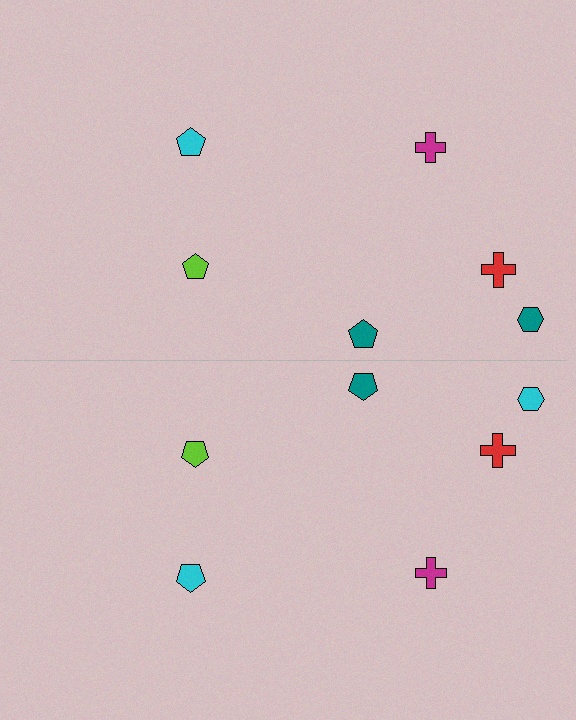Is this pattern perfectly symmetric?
No, the pattern is not perfectly symmetric. The cyan hexagon on the bottom side breaks the symmetry — its mirror counterpart is teal.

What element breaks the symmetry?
The cyan hexagon on the bottom side breaks the symmetry — its mirror counterpart is teal.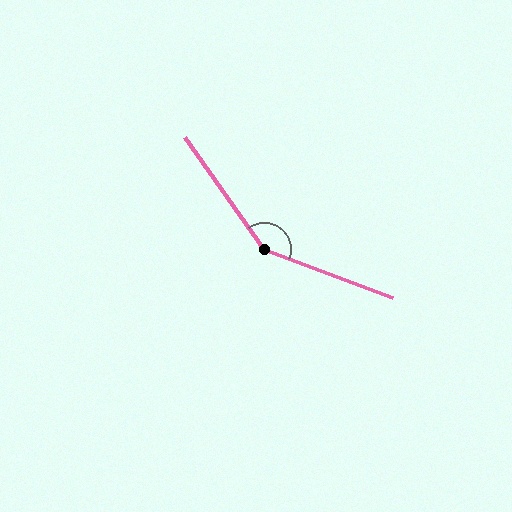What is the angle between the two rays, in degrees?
Approximately 146 degrees.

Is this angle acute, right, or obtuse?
It is obtuse.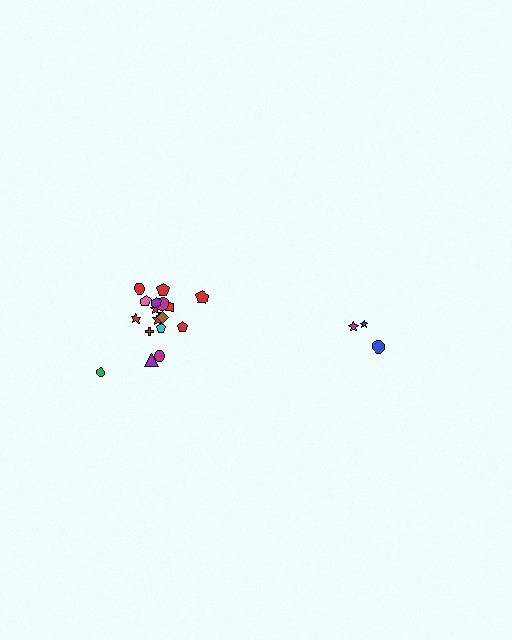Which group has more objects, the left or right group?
The left group.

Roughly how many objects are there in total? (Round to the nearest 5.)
Roughly 20 objects in total.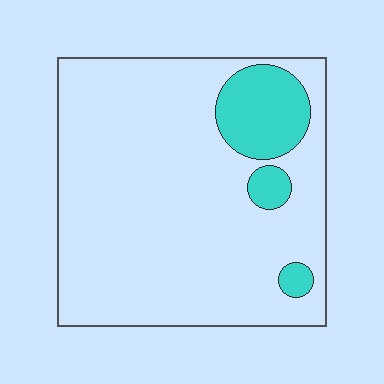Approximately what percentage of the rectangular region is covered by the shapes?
Approximately 15%.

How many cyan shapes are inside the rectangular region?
3.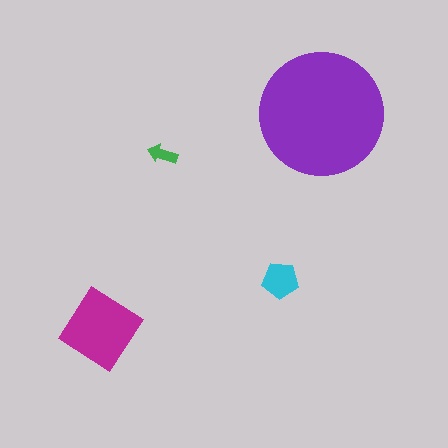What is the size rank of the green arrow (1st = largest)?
4th.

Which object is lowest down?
The magenta diamond is bottommost.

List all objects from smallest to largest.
The green arrow, the cyan pentagon, the magenta diamond, the purple circle.